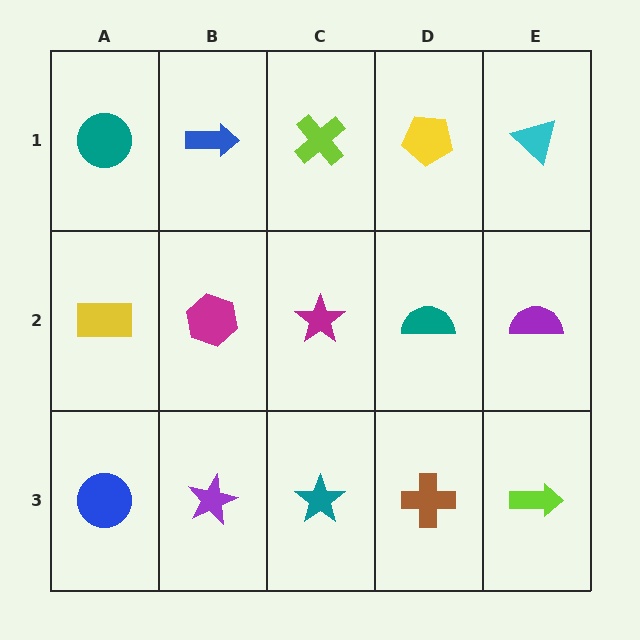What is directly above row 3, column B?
A magenta hexagon.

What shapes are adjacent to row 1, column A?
A yellow rectangle (row 2, column A), a blue arrow (row 1, column B).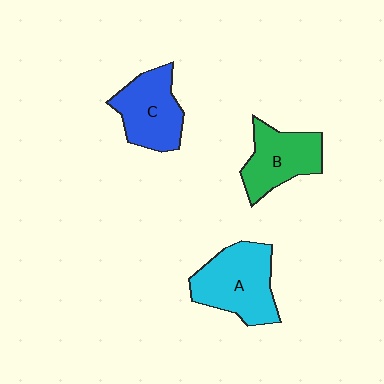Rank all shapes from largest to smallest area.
From largest to smallest: A (cyan), C (blue), B (green).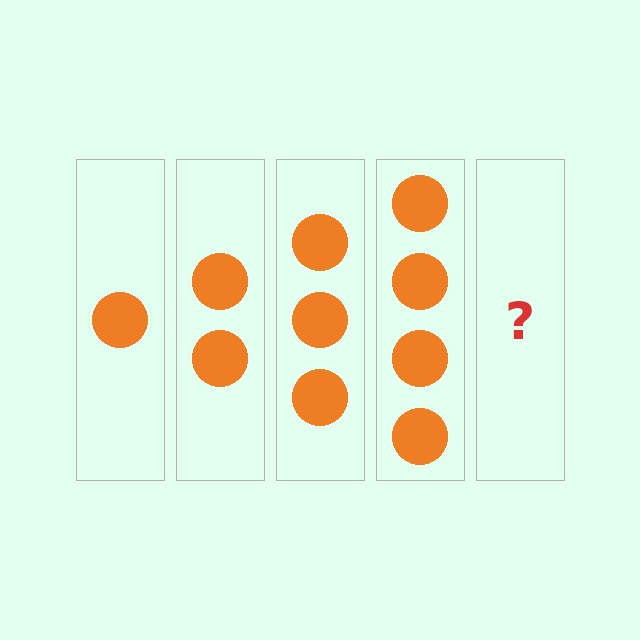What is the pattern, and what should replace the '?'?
The pattern is that each step adds one more circle. The '?' should be 5 circles.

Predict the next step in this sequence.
The next step is 5 circles.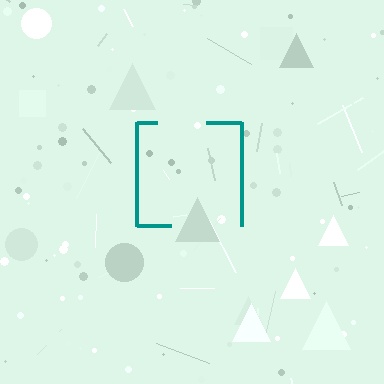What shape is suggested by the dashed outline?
The dashed outline suggests a square.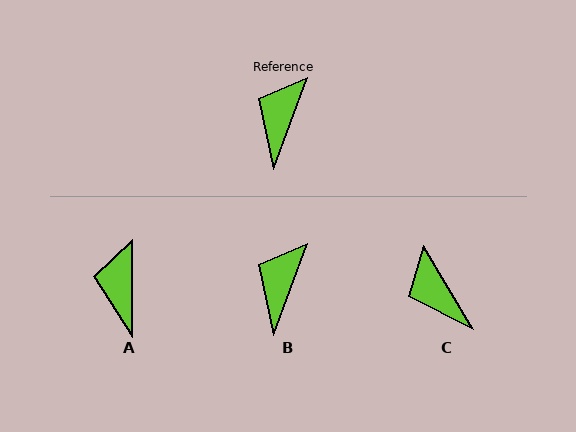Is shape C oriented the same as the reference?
No, it is off by about 51 degrees.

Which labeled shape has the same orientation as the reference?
B.